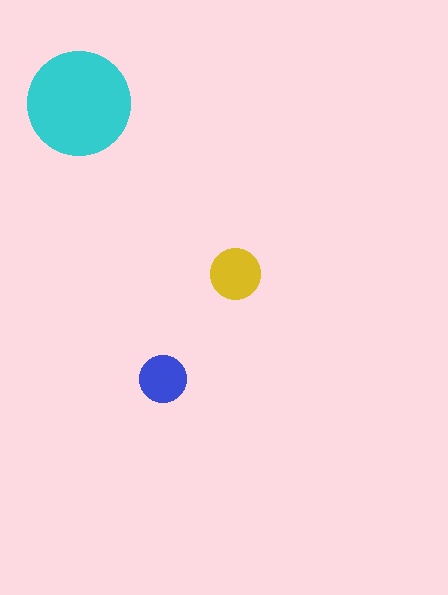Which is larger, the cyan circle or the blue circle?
The cyan one.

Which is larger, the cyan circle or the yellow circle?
The cyan one.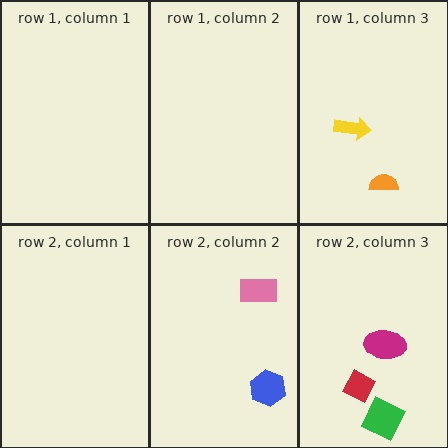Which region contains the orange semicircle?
The row 1, column 3 region.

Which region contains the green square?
The row 2, column 3 region.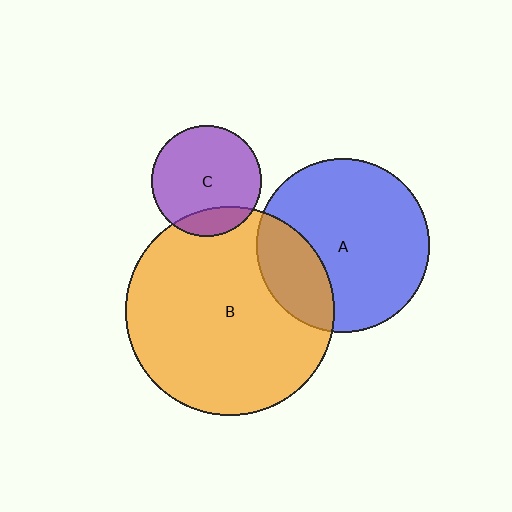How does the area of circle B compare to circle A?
Approximately 1.5 times.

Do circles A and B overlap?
Yes.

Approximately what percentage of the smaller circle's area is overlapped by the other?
Approximately 25%.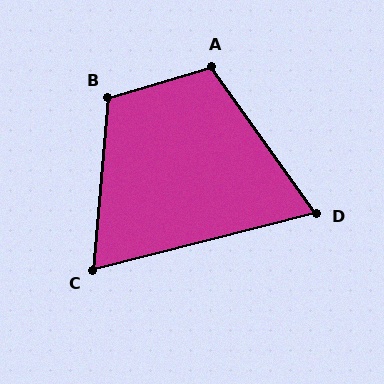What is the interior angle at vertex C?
Approximately 71 degrees (acute).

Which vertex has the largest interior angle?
B, at approximately 111 degrees.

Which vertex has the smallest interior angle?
D, at approximately 69 degrees.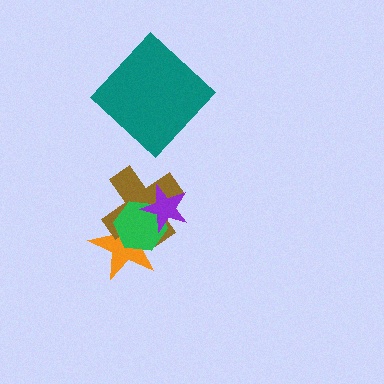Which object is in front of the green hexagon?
The purple star is in front of the green hexagon.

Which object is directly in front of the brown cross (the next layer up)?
The green hexagon is directly in front of the brown cross.